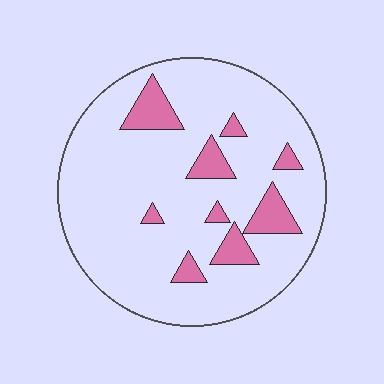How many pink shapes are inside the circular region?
9.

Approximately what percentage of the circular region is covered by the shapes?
Approximately 15%.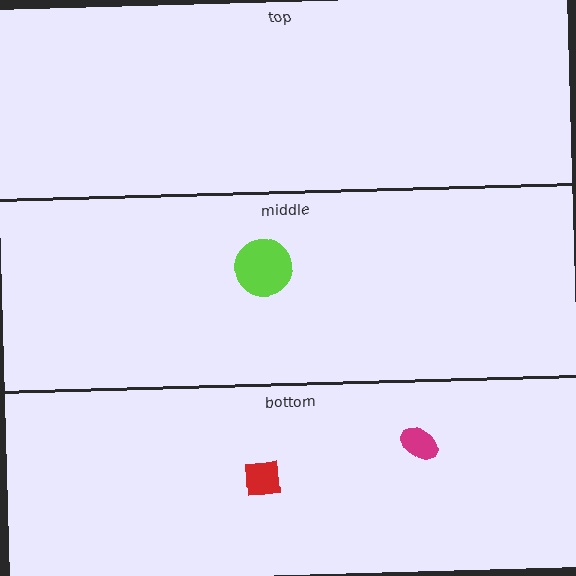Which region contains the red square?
The bottom region.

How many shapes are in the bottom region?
2.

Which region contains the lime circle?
The middle region.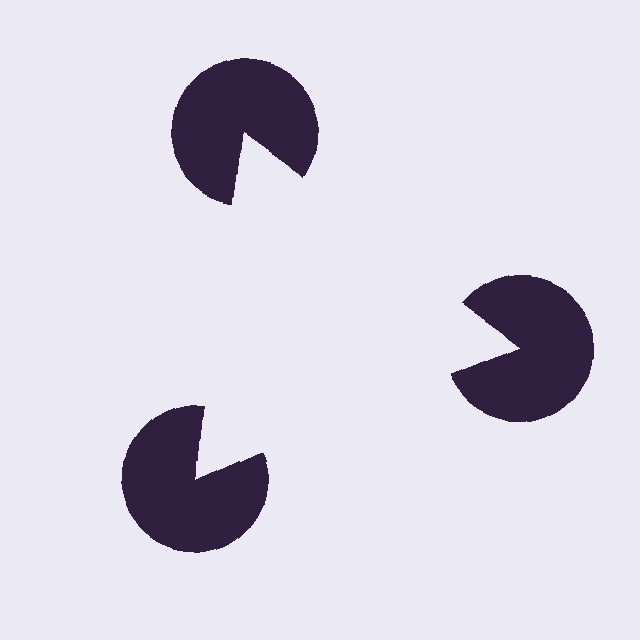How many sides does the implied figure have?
3 sides.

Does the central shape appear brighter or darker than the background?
It typically appears slightly brighter than the background, even though no actual brightness change is drawn.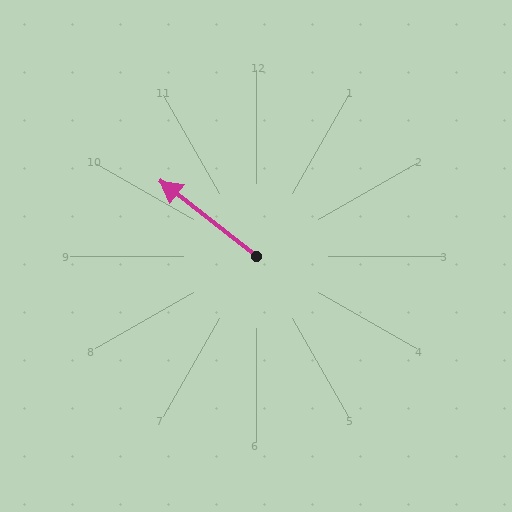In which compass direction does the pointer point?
Northwest.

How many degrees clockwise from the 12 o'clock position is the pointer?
Approximately 308 degrees.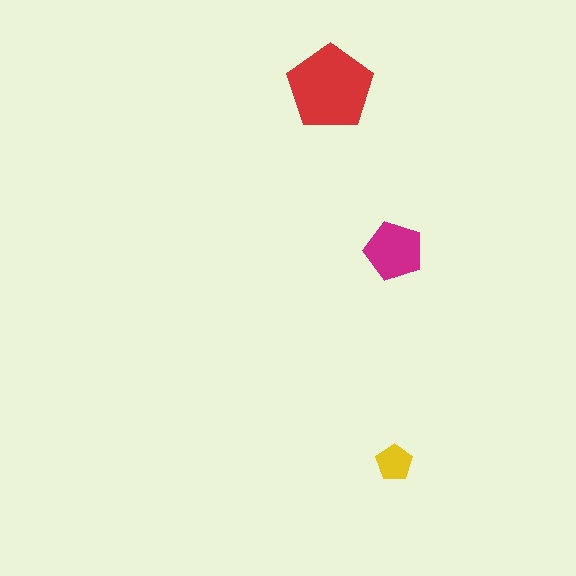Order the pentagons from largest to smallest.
the red one, the magenta one, the yellow one.